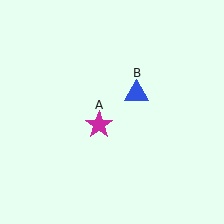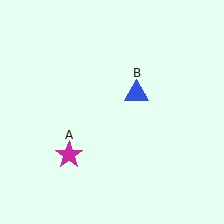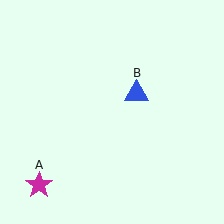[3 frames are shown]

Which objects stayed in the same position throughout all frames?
Blue triangle (object B) remained stationary.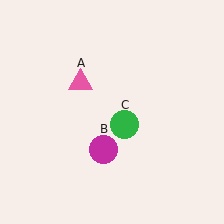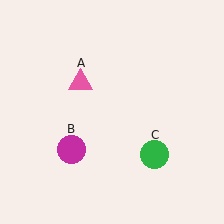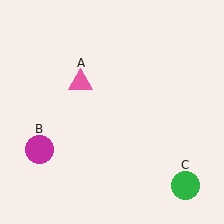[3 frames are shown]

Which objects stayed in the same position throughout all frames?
Pink triangle (object A) remained stationary.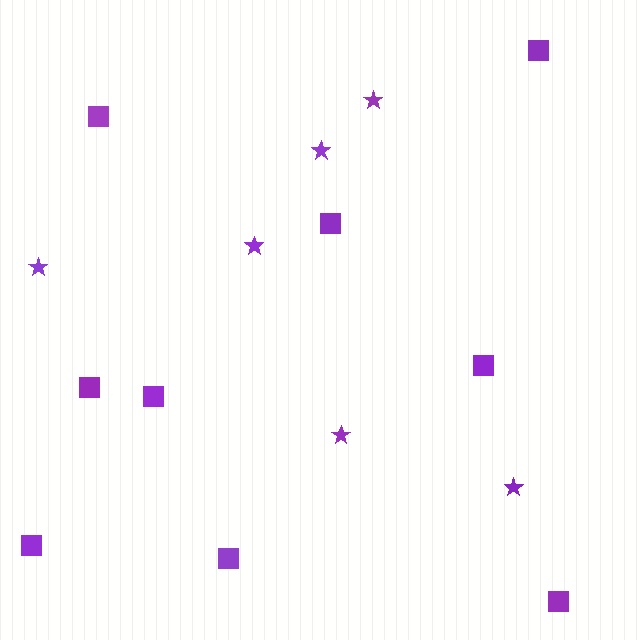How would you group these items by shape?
There are 2 groups: one group of squares (9) and one group of stars (6).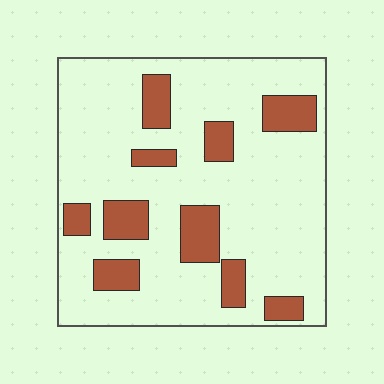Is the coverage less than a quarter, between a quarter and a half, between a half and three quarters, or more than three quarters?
Less than a quarter.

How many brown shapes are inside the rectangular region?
10.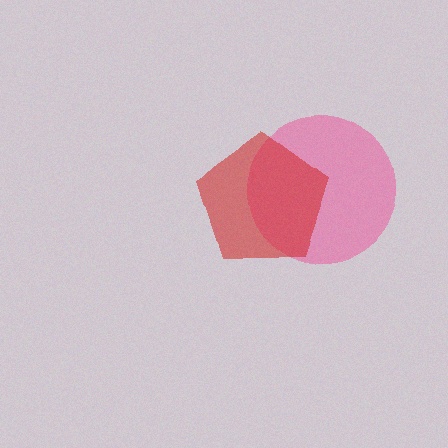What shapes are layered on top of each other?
The layered shapes are: a pink circle, a red pentagon.